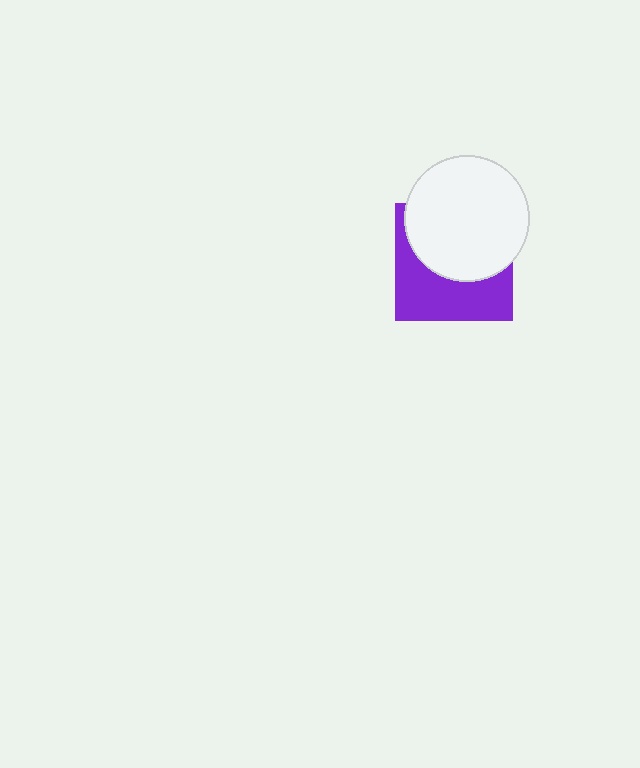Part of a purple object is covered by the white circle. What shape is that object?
It is a square.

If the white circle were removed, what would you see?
You would see the complete purple square.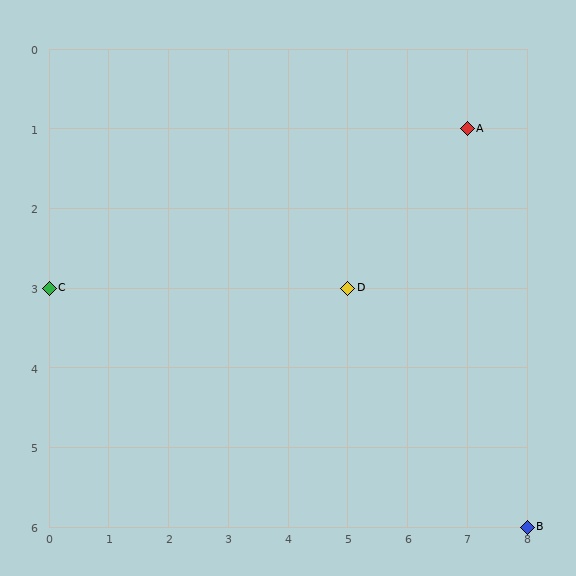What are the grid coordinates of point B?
Point B is at grid coordinates (8, 6).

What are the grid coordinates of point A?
Point A is at grid coordinates (7, 1).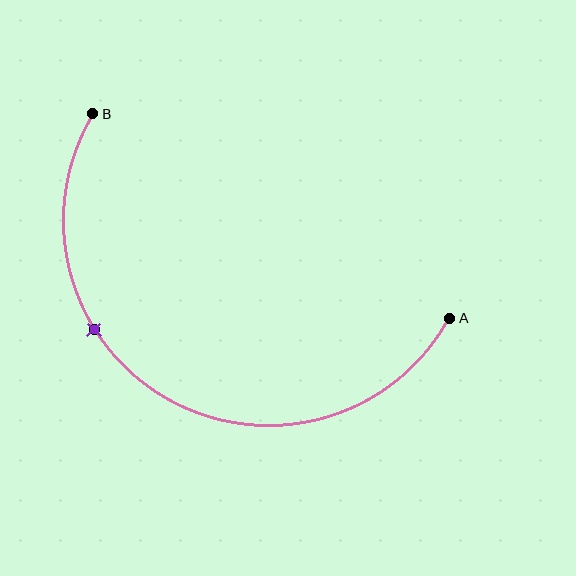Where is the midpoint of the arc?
The arc midpoint is the point on the curve farthest from the straight line joining A and B. It sits below that line.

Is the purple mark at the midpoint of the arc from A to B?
No. The purple mark lies on the arc but is closer to endpoint B. The arc midpoint would be at the point on the curve equidistant along the arc from both A and B.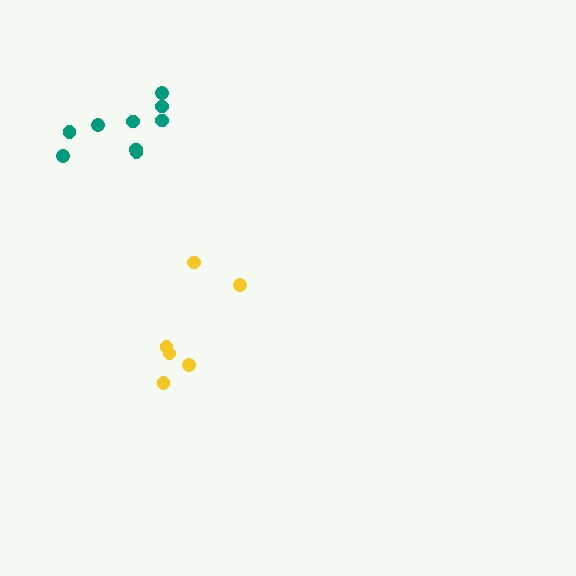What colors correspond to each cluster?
The clusters are colored: yellow, teal.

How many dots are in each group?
Group 1: 6 dots, Group 2: 9 dots (15 total).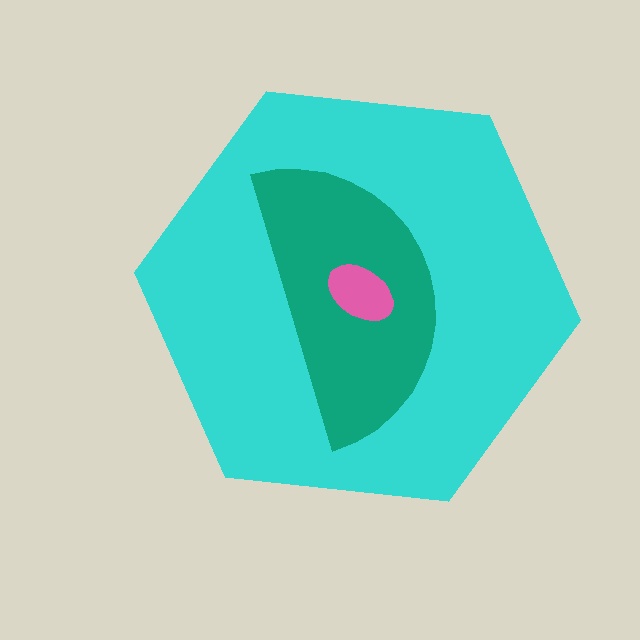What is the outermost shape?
The cyan hexagon.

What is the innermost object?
The pink ellipse.